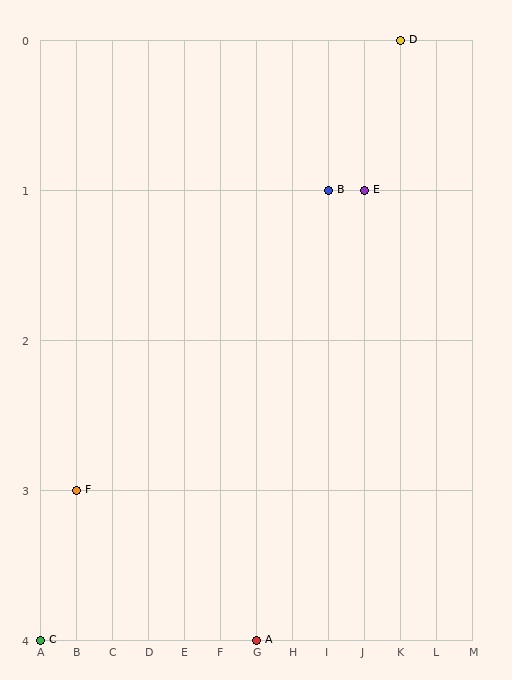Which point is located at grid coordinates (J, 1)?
Point E is at (J, 1).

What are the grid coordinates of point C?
Point C is at grid coordinates (A, 4).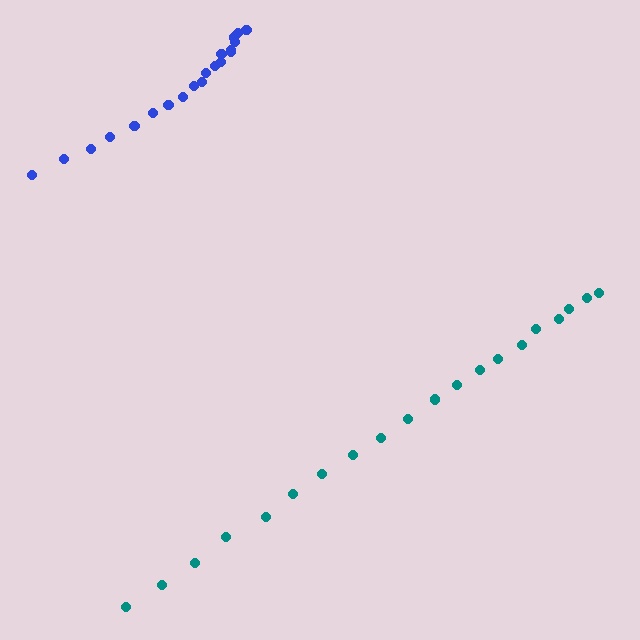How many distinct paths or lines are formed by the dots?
There are 2 distinct paths.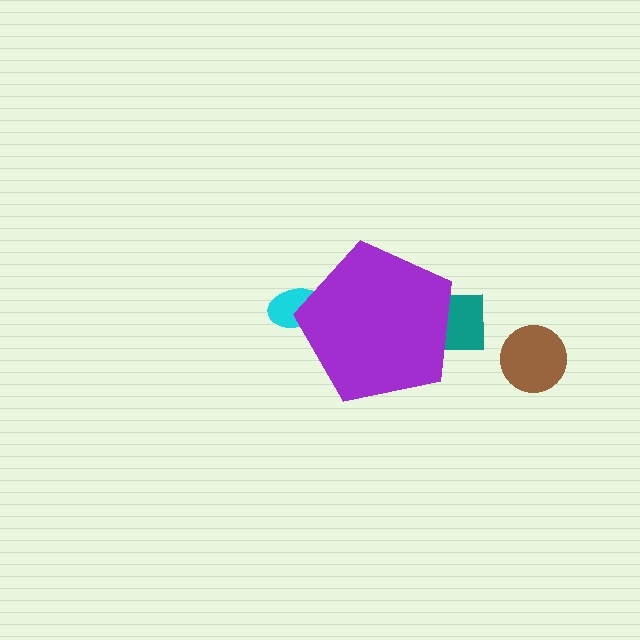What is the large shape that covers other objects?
A purple pentagon.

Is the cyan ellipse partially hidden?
Yes, the cyan ellipse is partially hidden behind the purple pentagon.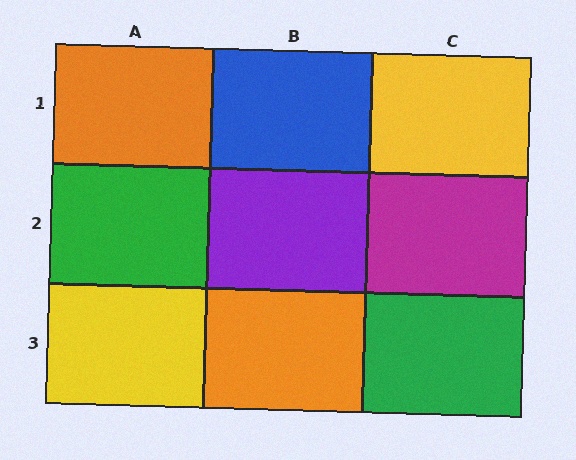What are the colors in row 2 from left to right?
Green, purple, magenta.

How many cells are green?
2 cells are green.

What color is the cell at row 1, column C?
Yellow.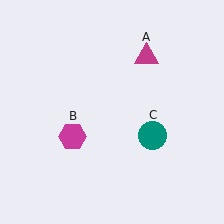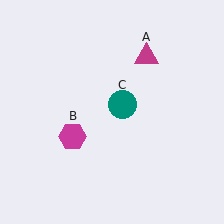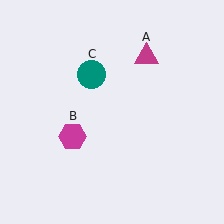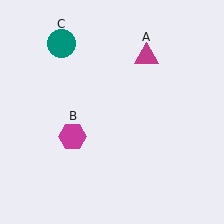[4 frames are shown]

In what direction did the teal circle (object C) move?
The teal circle (object C) moved up and to the left.